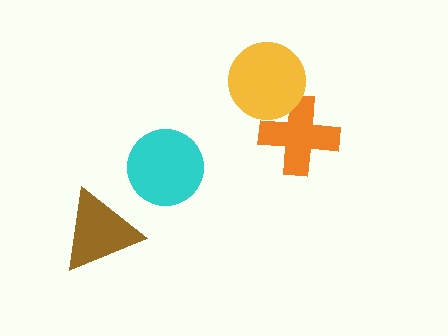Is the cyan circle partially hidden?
No, no other shape covers it.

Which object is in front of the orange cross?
The yellow circle is in front of the orange cross.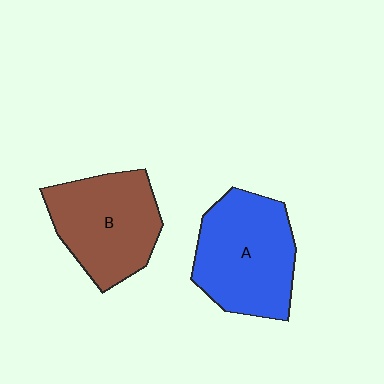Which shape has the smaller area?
Shape B (brown).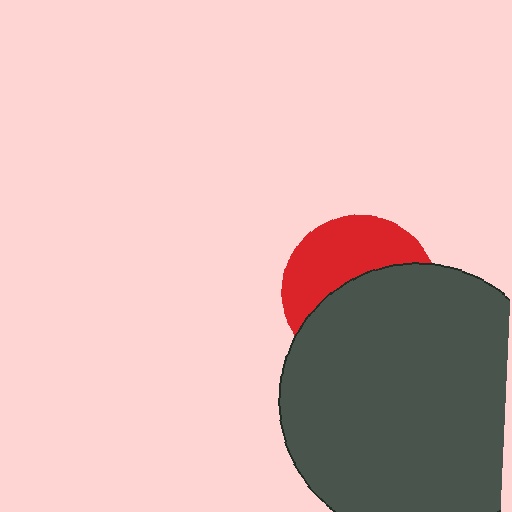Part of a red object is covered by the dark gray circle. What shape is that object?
It is a circle.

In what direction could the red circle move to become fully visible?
The red circle could move up. That would shift it out from behind the dark gray circle entirely.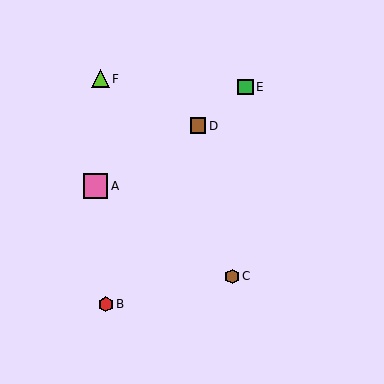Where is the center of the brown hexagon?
The center of the brown hexagon is at (232, 276).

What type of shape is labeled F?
Shape F is a lime triangle.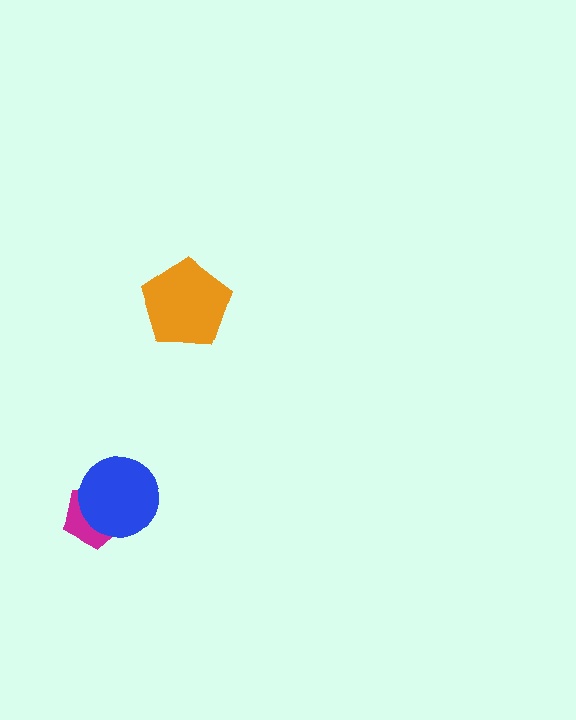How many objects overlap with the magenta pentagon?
1 object overlaps with the magenta pentagon.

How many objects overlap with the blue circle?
1 object overlaps with the blue circle.